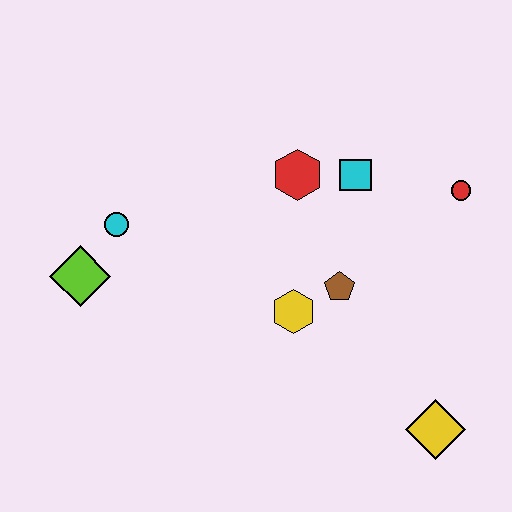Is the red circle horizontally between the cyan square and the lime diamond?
No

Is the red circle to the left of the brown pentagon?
No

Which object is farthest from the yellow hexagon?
The lime diamond is farthest from the yellow hexagon.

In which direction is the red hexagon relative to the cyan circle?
The red hexagon is to the right of the cyan circle.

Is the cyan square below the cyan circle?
No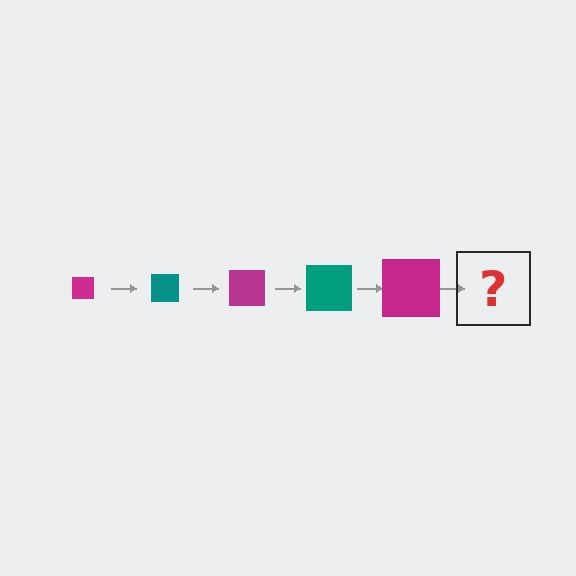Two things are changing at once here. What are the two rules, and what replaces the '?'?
The two rules are that the square grows larger each step and the color cycles through magenta and teal. The '?' should be a teal square, larger than the previous one.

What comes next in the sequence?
The next element should be a teal square, larger than the previous one.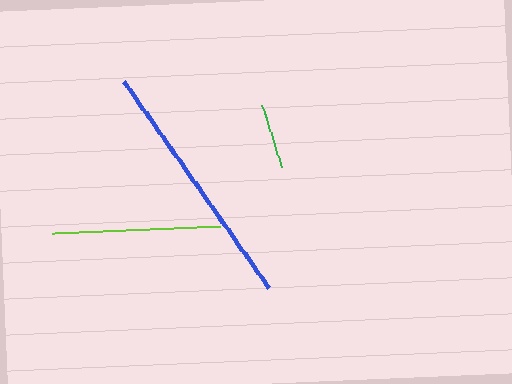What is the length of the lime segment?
The lime segment is approximately 169 pixels long.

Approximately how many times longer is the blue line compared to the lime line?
The blue line is approximately 1.5 times the length of the lime line.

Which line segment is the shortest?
The green line is the shortest at approximately 65 pixels.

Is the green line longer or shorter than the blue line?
The blue line is longer than the green line.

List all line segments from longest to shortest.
From longest to shortest: blue, lime, green.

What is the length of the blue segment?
The blue segment is approximately 252 pixels long.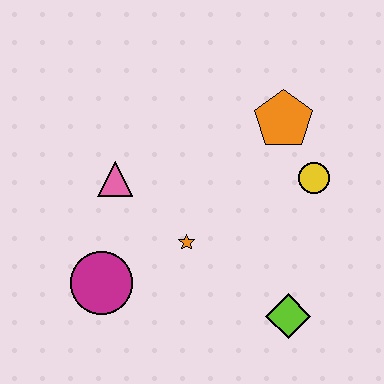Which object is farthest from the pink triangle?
The lime diamond is farthest from the pink triangle.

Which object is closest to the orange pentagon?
The yellow circle is closest to the orange pentagon.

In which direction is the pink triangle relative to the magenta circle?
The pink triangle is above the magenta circle.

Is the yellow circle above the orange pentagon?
No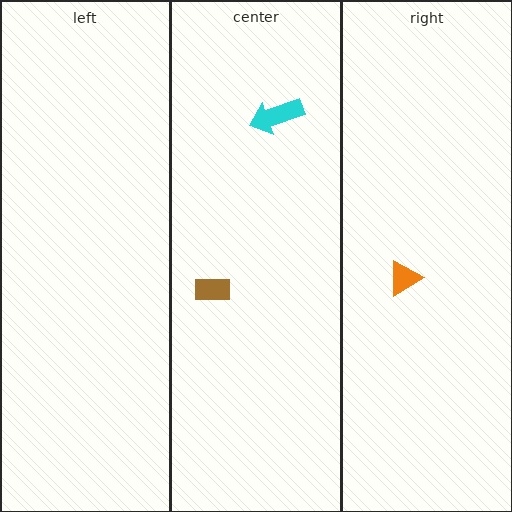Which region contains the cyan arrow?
The center region.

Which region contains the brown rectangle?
The center region.